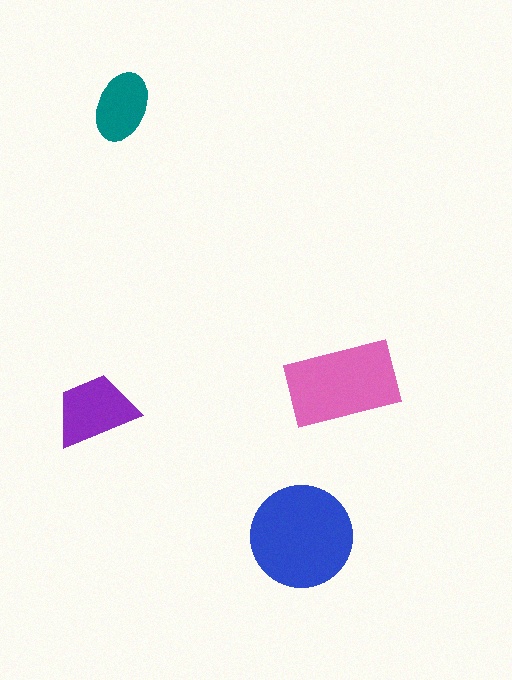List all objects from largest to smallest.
The blue circle, the pink rectangle, the purple trapezoid, the teal ellipse.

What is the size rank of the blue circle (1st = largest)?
1st.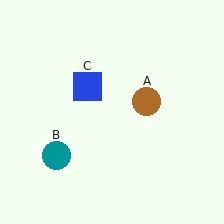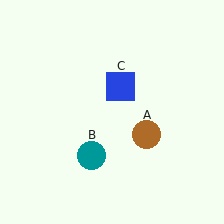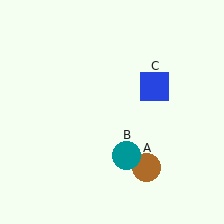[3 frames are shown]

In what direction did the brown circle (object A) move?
The brown circle (object A) moved down.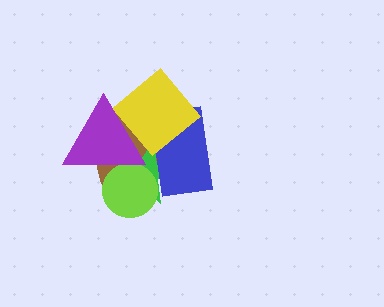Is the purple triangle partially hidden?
No, no other shape covers it.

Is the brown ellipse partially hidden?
Yes, it is partially covered by another shape.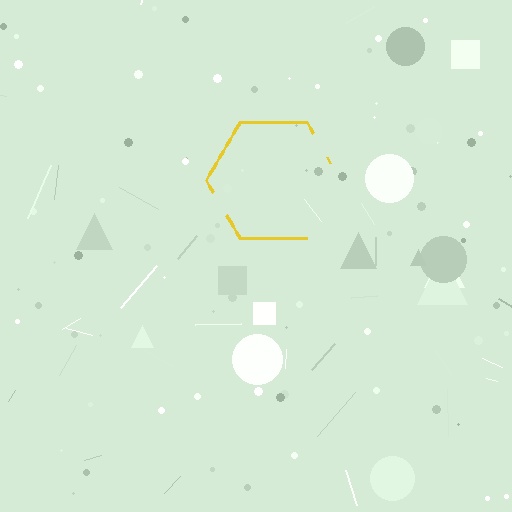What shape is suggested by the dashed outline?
The dashed outline suggests a hexagon.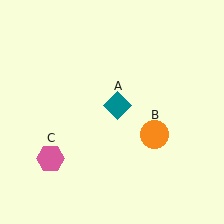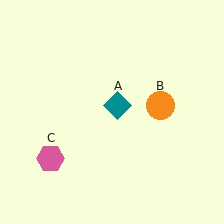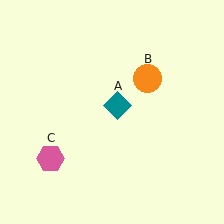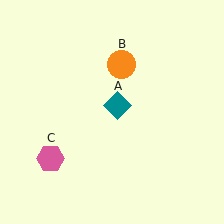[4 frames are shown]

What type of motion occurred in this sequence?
The orange circle (object B) rotated counterclockwise around the center of the scene.